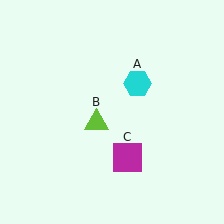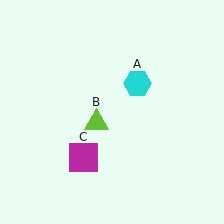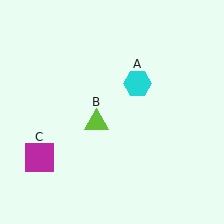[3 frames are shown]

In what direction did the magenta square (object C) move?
The magenta square (object C) moved left.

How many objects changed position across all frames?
1 object changed position: magenta square (object C).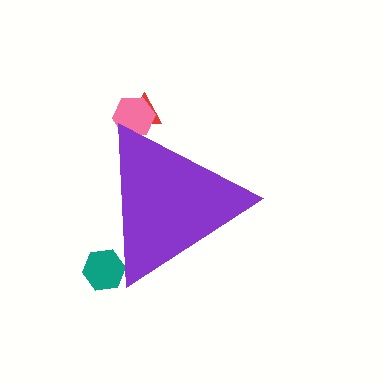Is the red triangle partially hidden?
Yes, the red triangle is partially hidden behind the purple triangle.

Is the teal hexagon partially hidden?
Yes, the teal hexagon is partially hidden behind the purple triangle.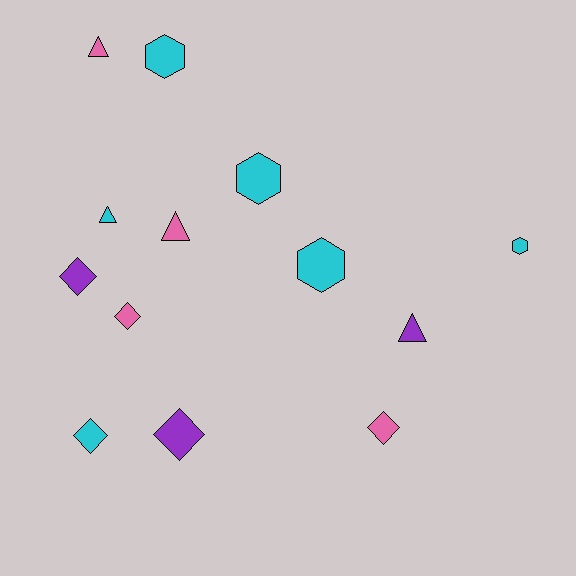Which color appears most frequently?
Cyan, with 6 objects.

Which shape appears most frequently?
Diamond, with 5 objects.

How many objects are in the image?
There are 13 objects.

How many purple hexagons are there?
There are no purple hexagons.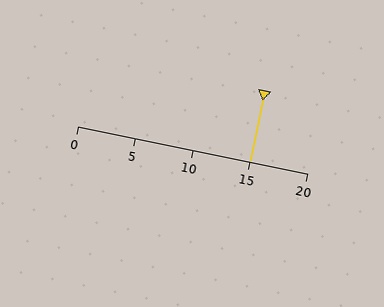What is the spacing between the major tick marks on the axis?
The major ticks are spaced 5 apart.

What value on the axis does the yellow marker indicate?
The marker indicates approximately 15.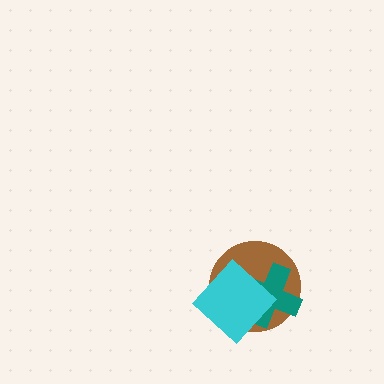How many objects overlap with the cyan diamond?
2 objects overlap with the cyan diamond.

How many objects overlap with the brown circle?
2 objects overlap with the brown circle.